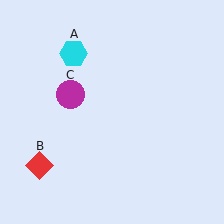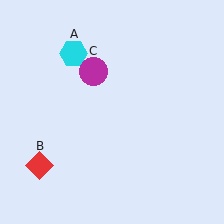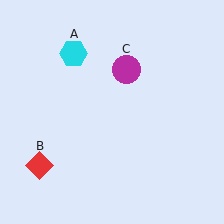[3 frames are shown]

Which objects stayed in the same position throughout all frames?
Cyan hexagon (object A) and red diamond (object B) remained stationary.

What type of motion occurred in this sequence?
The magenta circle (object C) rotated clockwise around the center of the scene.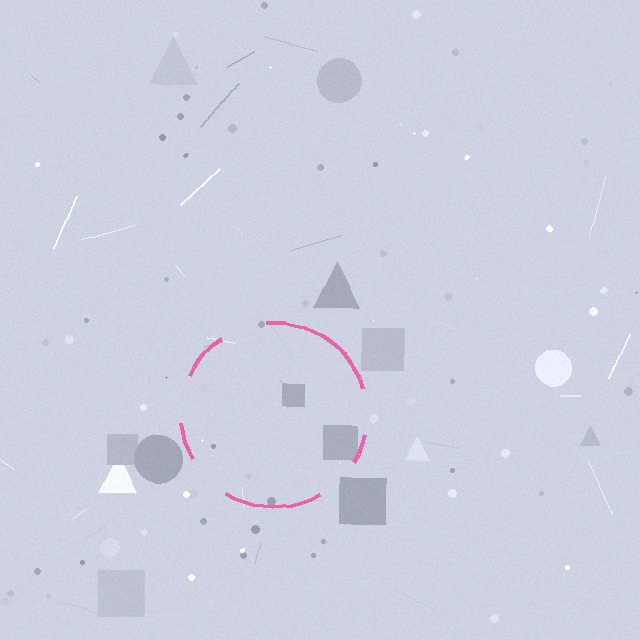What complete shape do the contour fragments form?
The contour fragments form a circle.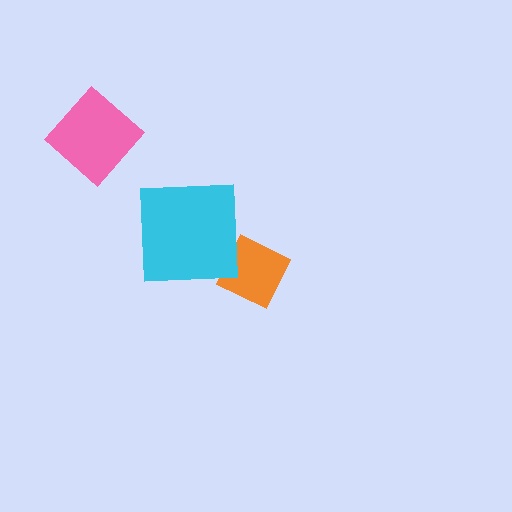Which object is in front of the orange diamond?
The cyan square is in front of the orange diamond.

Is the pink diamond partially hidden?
No, no other shape covers it.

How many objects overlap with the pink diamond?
0 objects overlap with the pink diamond.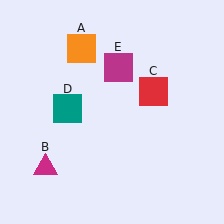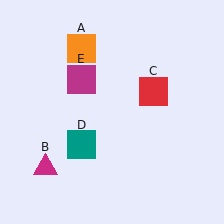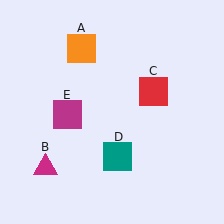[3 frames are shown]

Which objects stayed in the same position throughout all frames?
Orange square (object A) and magenta triangle (object B) and red square (object C) remained stationary.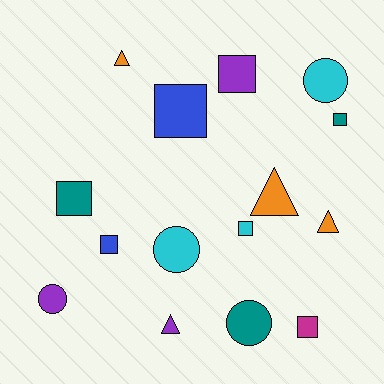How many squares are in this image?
There are 7 squares.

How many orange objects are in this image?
There are 3 orange objects.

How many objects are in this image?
There are 15 objects.